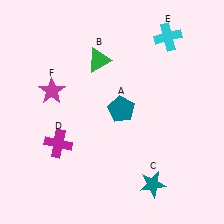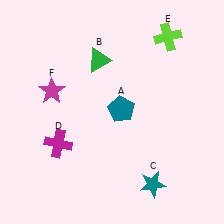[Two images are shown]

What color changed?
The cross (E) changed from cyan in Image 1 to lime in Image 2.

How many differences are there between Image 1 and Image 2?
There is 1 difference between the two images.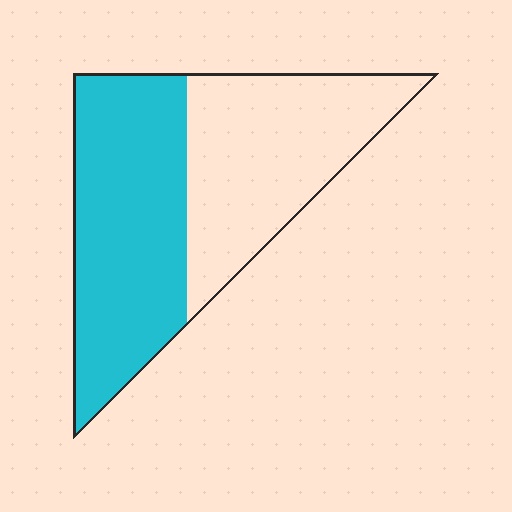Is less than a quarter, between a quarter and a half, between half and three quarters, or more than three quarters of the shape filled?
Between half and three quarters.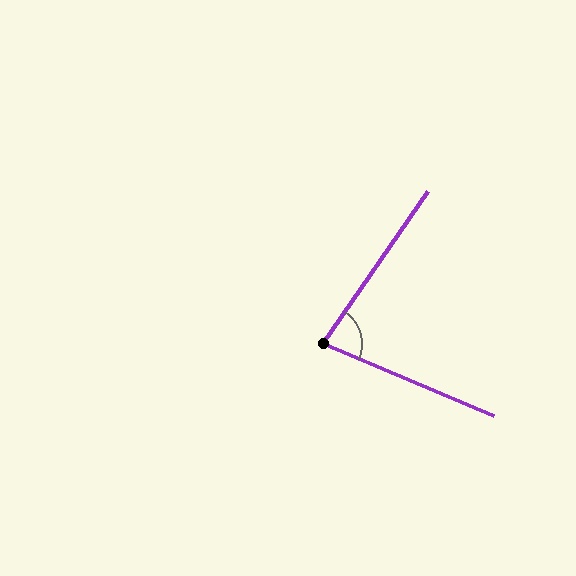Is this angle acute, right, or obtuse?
It is acute.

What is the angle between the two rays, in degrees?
Approximately 78 degrees.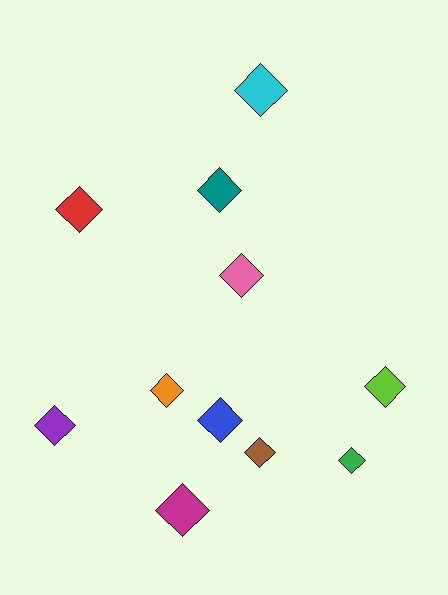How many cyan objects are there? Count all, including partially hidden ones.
There is 1 cyan object.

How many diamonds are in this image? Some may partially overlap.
There are 11 diamonds.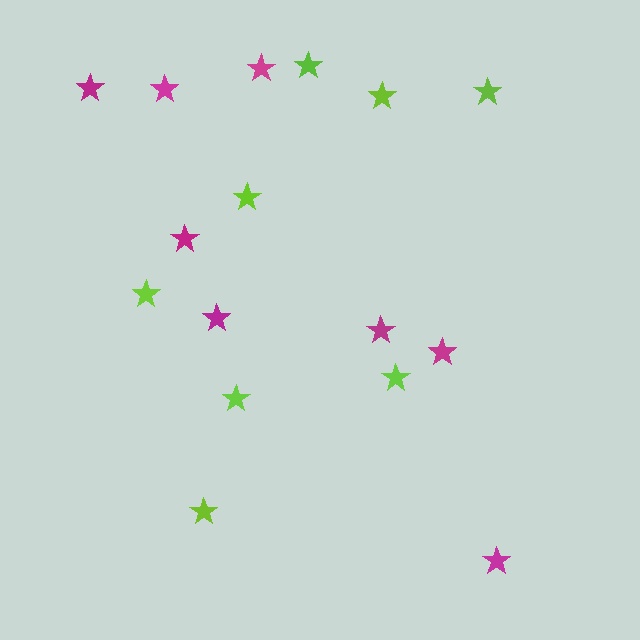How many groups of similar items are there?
There are 2 groups: one group of magenta stars (8) and one group of lime stars (8).